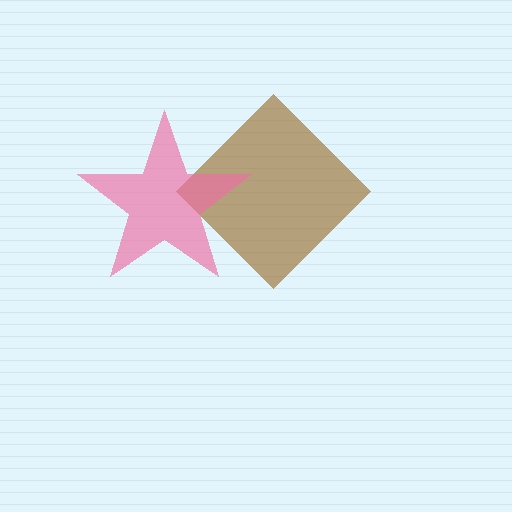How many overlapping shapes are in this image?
There are 2 overlapping shapes in the image.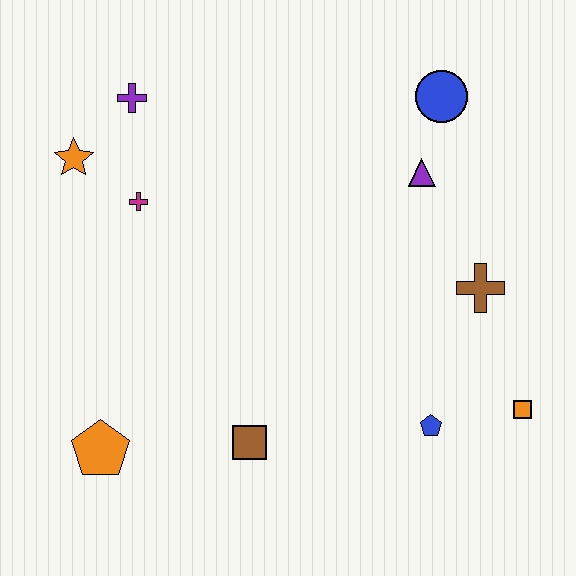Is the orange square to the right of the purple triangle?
Yes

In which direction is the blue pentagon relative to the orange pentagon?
The blue pentagon is to the right of the orange pentagon.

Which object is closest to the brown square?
The orange pentagon is closest to the brown square.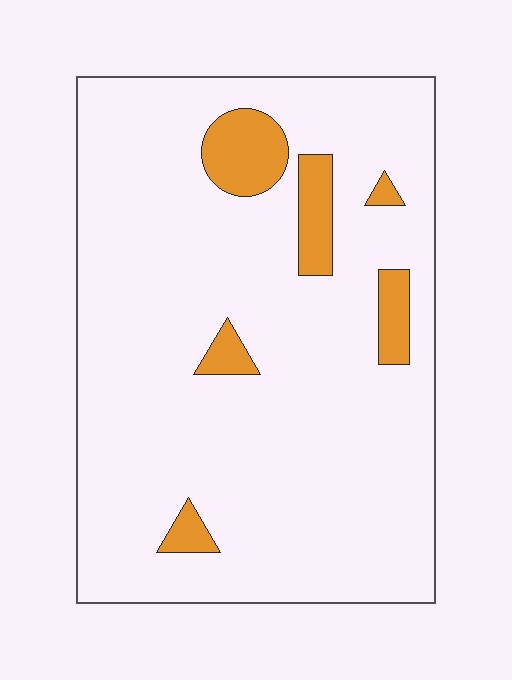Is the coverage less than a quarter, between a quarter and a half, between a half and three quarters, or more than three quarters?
Less than a quarter.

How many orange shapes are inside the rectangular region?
6.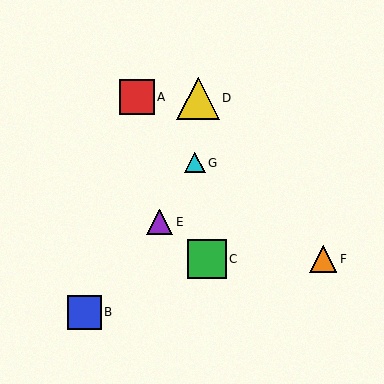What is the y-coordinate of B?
Object B is at y≈312.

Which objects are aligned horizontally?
Objects C, F are aligned horizontally.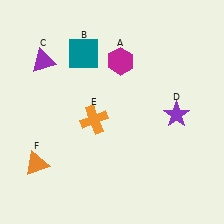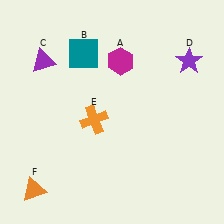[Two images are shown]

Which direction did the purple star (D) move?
The purple star (D) moved up.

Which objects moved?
The objects that moved are: the purple star (D), the orange triangle (F).